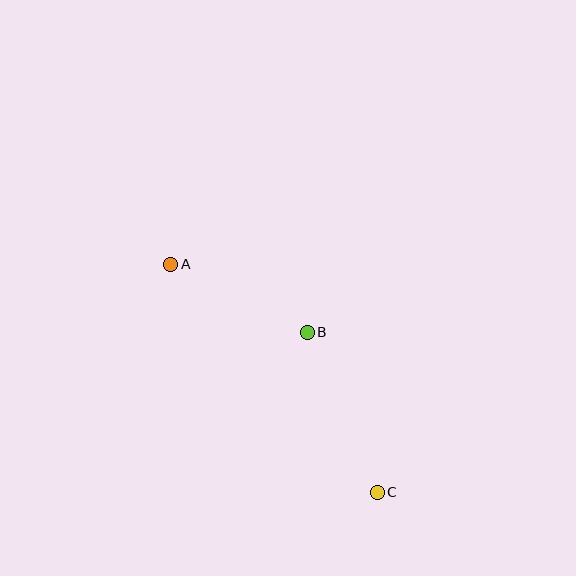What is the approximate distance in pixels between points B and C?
The distance between B and C is approximately 175 pixels.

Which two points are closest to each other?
Points A and B are closest to each other.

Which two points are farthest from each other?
Points A and C are farthest from each other.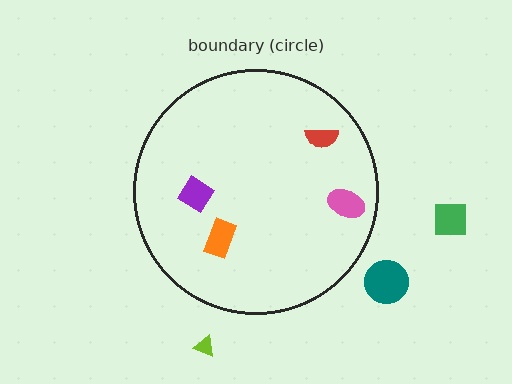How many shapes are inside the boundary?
4 inside, 3 outside.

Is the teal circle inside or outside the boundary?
Outside.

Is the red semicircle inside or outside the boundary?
Inside.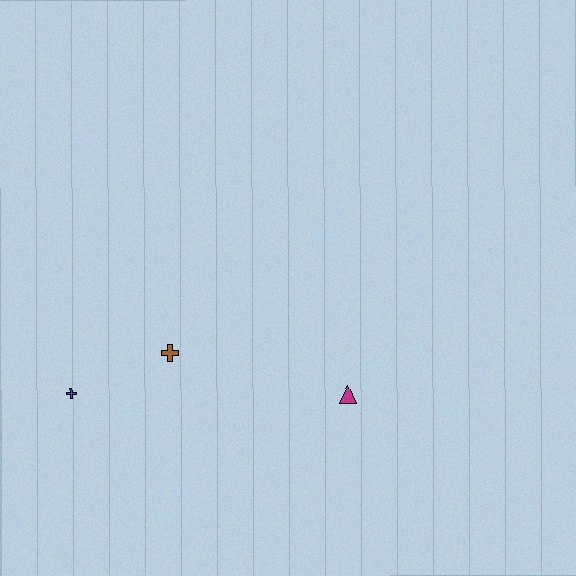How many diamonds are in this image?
There are no diamonds.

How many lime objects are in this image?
There are no lime objects.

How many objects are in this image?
There are 3 objects.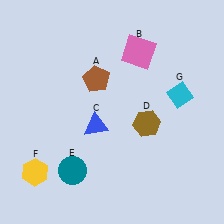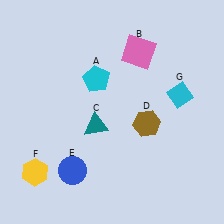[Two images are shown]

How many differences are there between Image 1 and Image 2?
There are 3 differences between the two images.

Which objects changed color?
A changed from brown to cyan. C changed from blue to teal. E changed from teal to blue.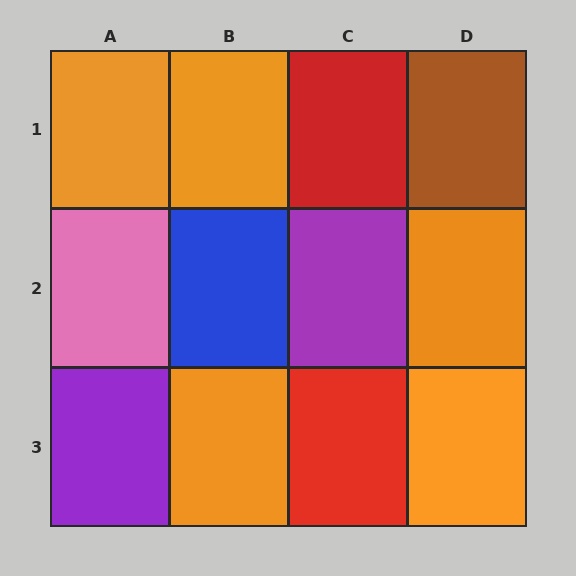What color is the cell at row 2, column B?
Blue.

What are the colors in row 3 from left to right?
Purple, orange, red, orange.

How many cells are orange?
5 cells are orange.